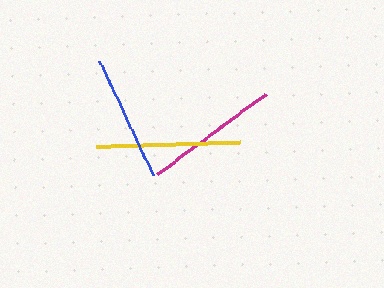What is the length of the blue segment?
The blue segment is approximately 126 pixels long.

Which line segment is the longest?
The yellow line is the longest at approximately 144 pixels.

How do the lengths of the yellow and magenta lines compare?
The yellow and magenta lines are approximately the same length.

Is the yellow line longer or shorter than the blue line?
The yellow line is longer than the blue line.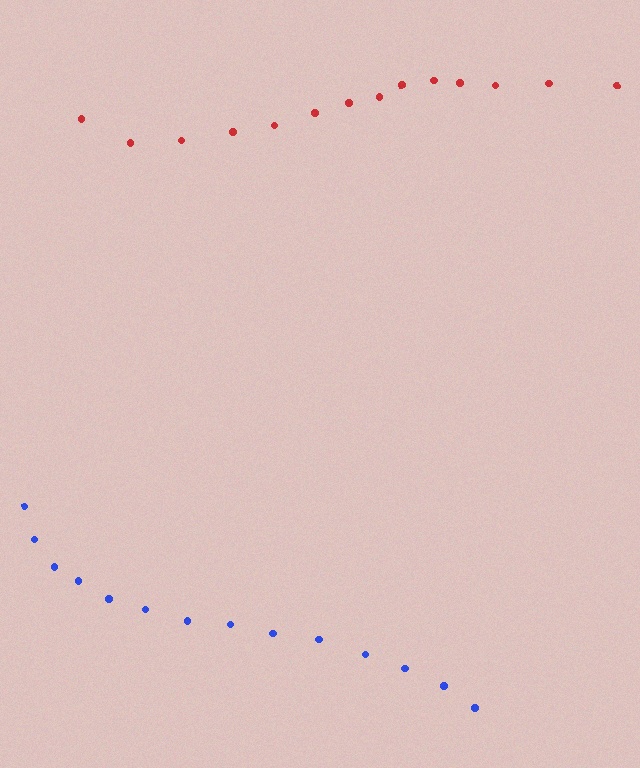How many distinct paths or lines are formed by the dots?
There are 2 distinct paths.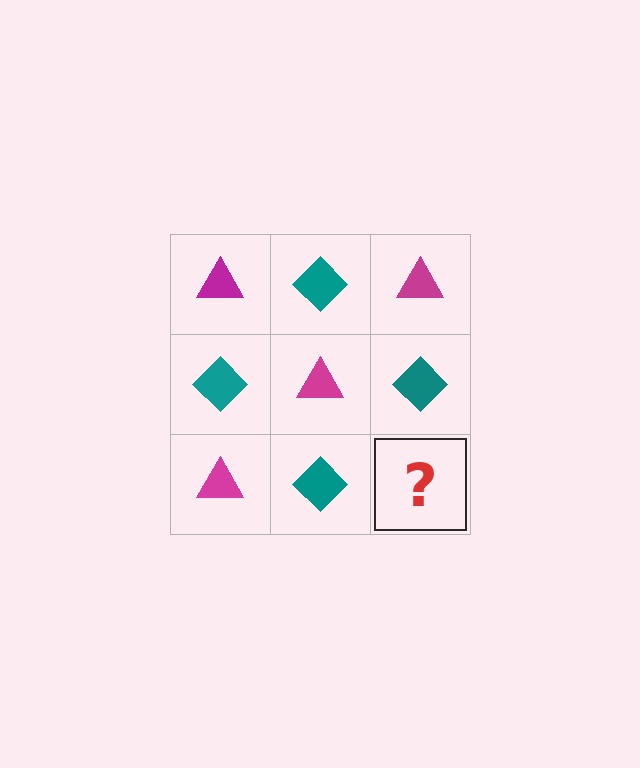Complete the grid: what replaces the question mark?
The question mark should be replaced with a magenta triangle.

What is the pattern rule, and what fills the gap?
The rule is that it alternates magenta triangle and teal diamond in a checkerboard pattern. The gap should be filled with a magenta triangle.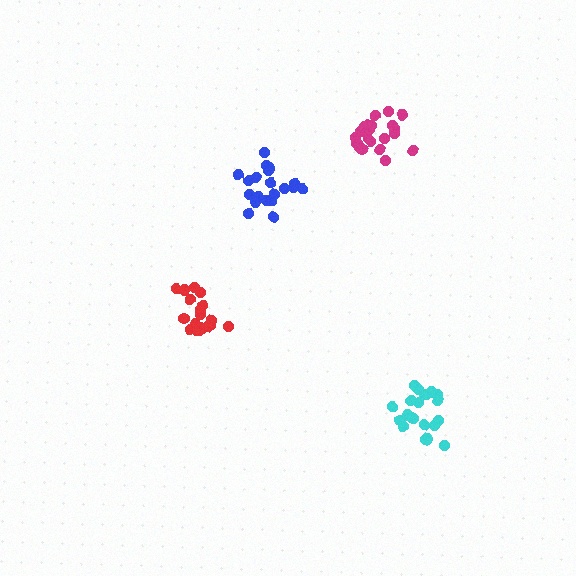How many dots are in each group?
Group 1: 21 dots, Group 2: 20 dots, Group 3: 20 dots, Group 4: 18 dots (79 total).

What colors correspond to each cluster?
The clusters are colored: magenta, cyan, blue, red.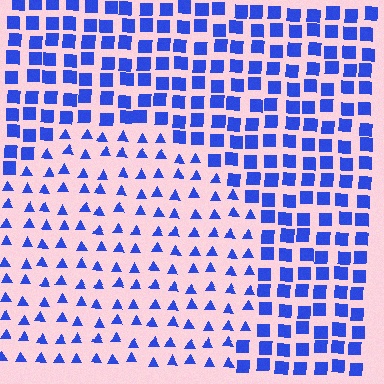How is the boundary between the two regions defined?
The boundary is defined by a change in element shape: triangles inside vs. squares outside. All elements share the same color and spacing.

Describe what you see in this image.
The image is filled with small blue elements arranged in a uniform grid. A circle-shaped region contains triangles, while the surrounding area contains squares. The boundary is defined purely by the change in element shape.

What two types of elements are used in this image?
The image uses triangles inside the circle region and squares outside it.